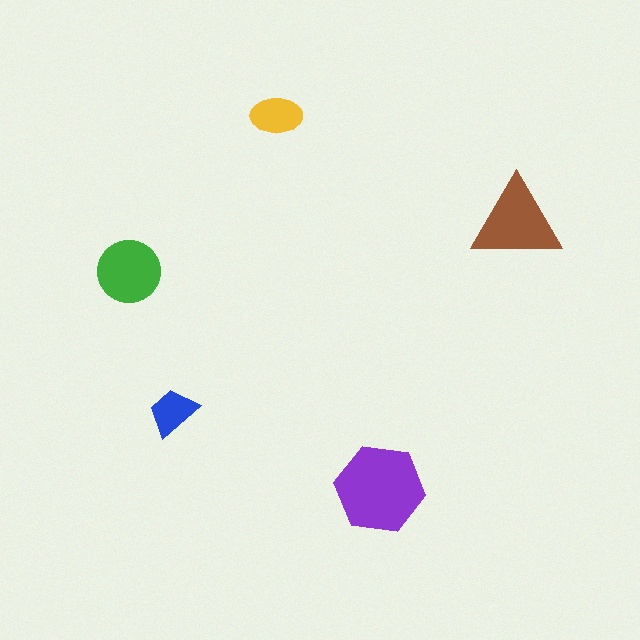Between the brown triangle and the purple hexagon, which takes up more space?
The purple hexagon.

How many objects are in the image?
There are 5 objects in the image.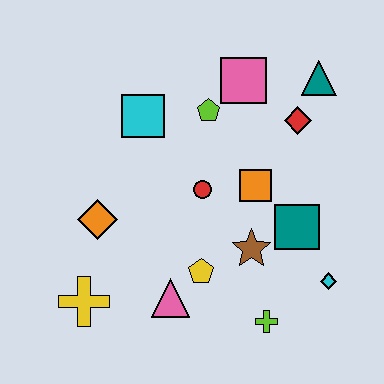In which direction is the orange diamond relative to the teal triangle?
The orange diamond is to the left of the teal triangle.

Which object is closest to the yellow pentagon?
The pink triangle is closest to the yellow pentagon.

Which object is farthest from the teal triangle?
The yellow cross is farthest from the teal triangle.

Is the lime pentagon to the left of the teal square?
Yes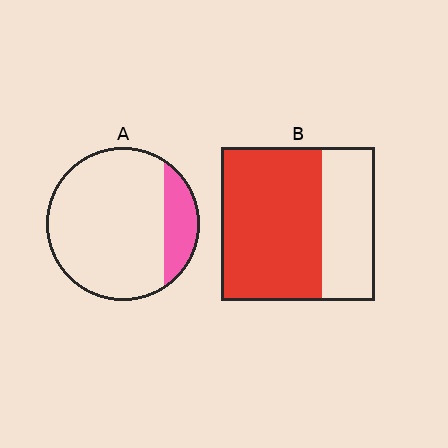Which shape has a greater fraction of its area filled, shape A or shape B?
Shape B.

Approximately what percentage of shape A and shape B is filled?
A is approximately 20% and B is approximately 65%.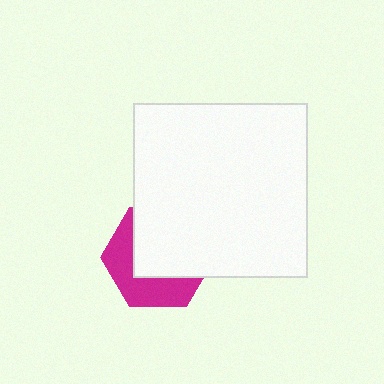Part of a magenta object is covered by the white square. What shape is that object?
It is a hexagon.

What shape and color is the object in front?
The object in front is a white square.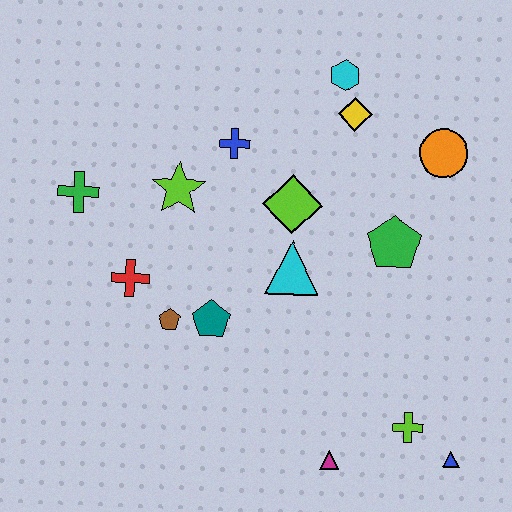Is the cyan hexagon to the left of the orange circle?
Yes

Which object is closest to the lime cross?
The blue triangle is closest to the lime cross.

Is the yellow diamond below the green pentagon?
No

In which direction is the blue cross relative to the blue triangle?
The blue cross is above the blue triangle.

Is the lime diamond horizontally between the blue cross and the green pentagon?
Yes